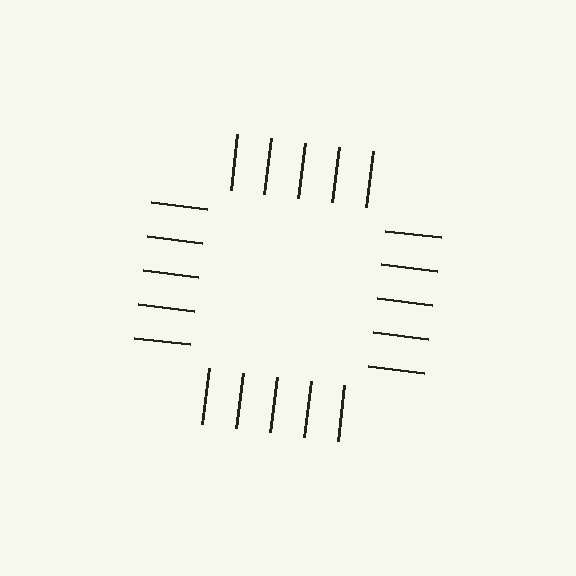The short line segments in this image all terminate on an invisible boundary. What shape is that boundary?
An illusory square — the line segments terminate on its edges but no continuous stroke is drawn.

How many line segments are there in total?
20 — 5 along each of the 4 edges.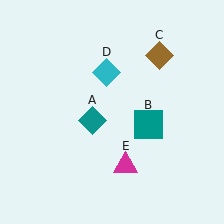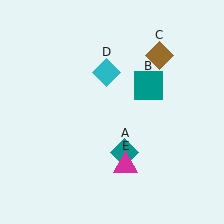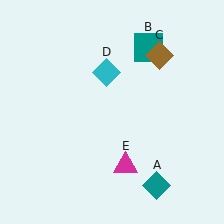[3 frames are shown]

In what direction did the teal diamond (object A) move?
The teal diamond (object A) moved down and to the right.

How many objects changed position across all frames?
2 objects changed position: teal diamond (object A), teal square (object B).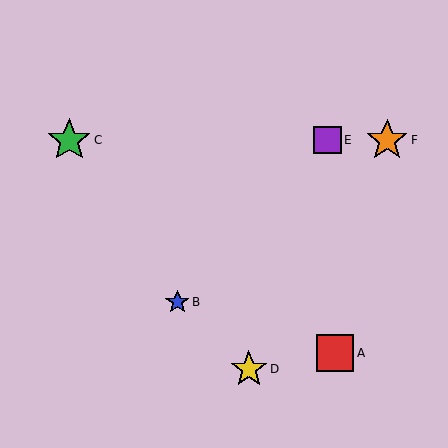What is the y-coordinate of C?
Object C is at y≈140.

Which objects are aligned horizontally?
Objects C, E, F are aligned horizontally.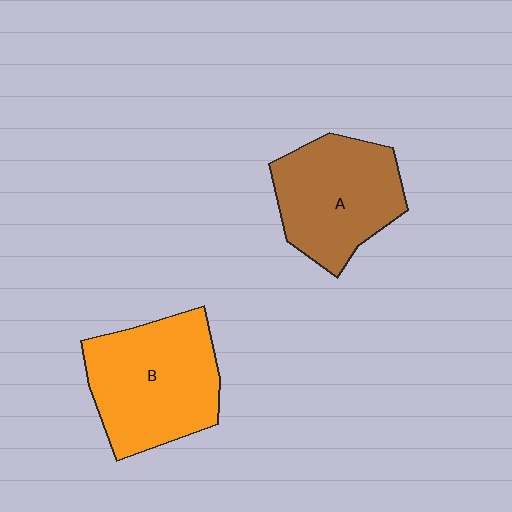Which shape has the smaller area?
Shape A (brown).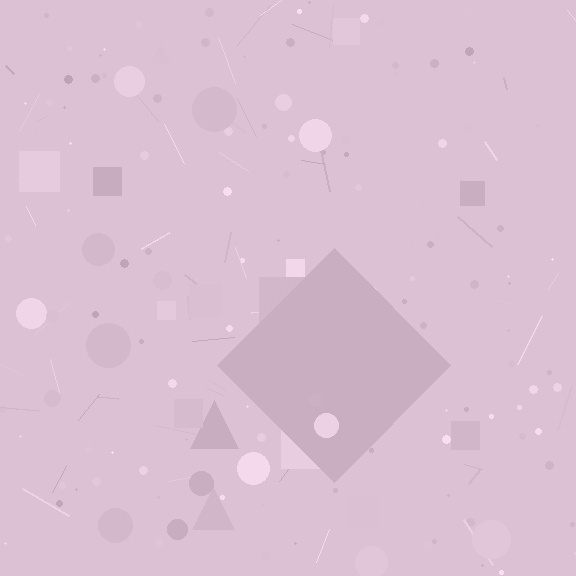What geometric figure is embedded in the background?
A diamond is embedded in the background.